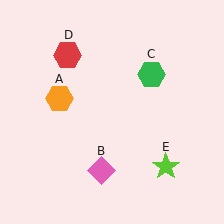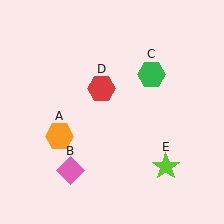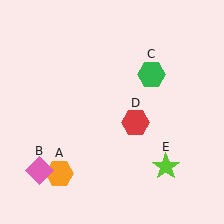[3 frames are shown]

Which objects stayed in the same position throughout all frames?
Green hexagon (object C) and lime star (object E) remained stationary.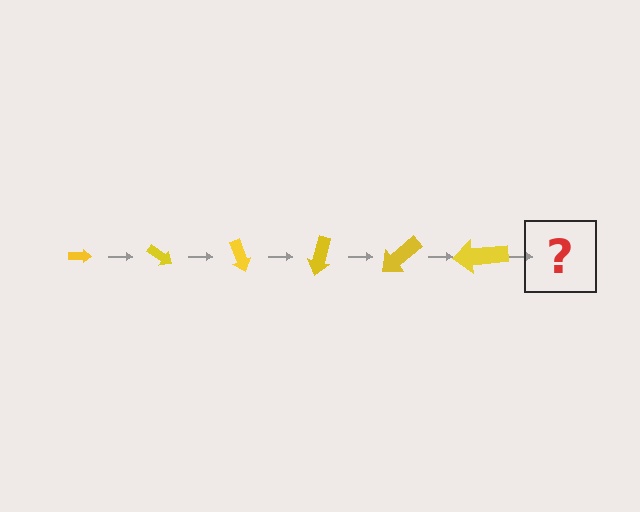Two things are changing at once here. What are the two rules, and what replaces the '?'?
The two rules are that the arrow grows larger each step and it rotates 35 degrees each step. The '?' should be an arrow, larger than the previous one and rotated 210 degrees from the start.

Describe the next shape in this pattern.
It should be an arrow, larger than the previous one and rotated 210 degrees from the start.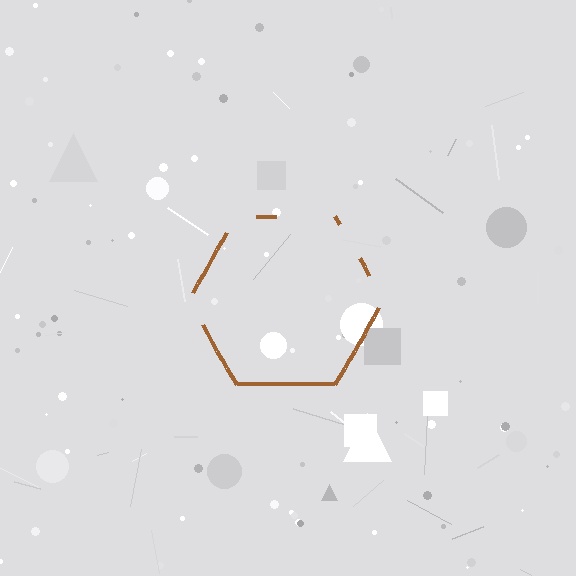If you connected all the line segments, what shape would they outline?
They would outline a hexagon.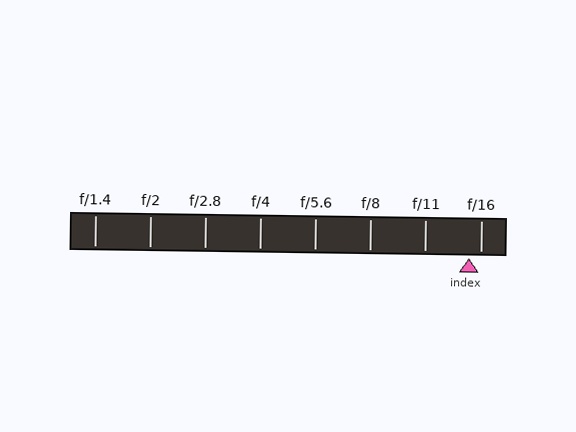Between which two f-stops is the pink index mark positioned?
The index mark is between f/11 and f/16.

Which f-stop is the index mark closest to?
The index mark is closest to f/16.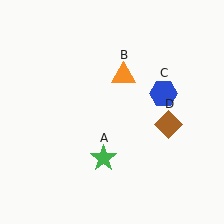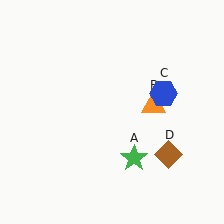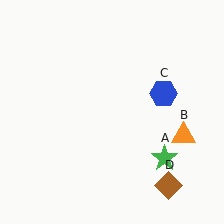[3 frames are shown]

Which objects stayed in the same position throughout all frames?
Blue hexagon (object C) remained stationary.